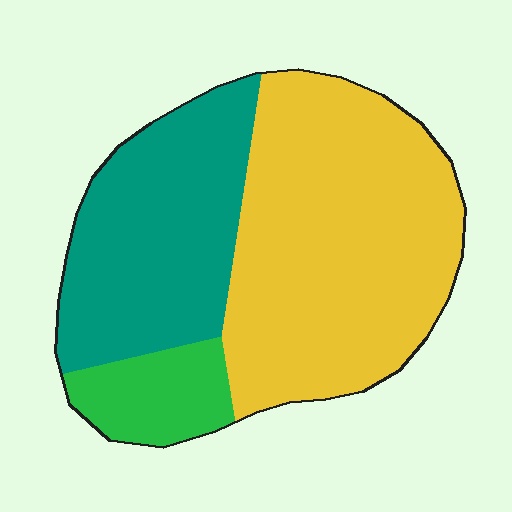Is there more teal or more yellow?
Yellow.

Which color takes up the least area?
Green, at roughly 10%.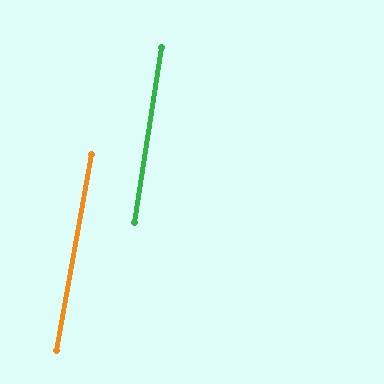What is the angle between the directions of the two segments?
Approximately 1 degree.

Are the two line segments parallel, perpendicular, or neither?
Parallel — their directions differ by only 1.3°.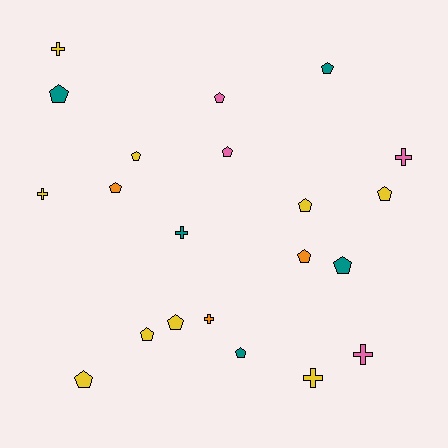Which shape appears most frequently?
Pentagon, with 14 objects.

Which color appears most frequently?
Yellow, with 9 objects.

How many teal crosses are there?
There is 1 teal cross.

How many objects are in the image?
There are 21 objects.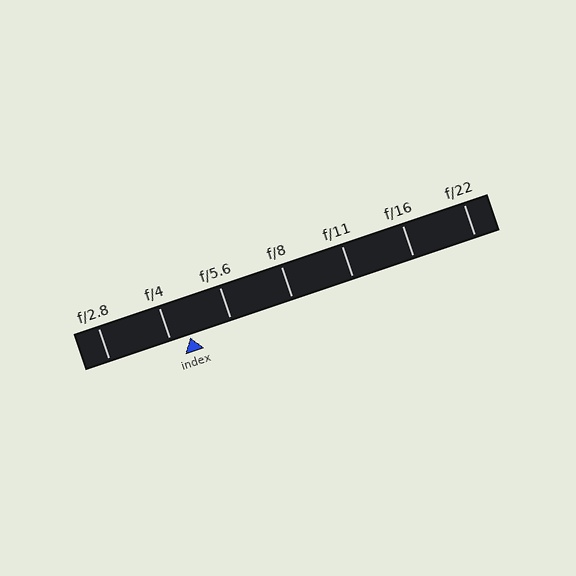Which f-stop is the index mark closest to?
The index mark is closest to f/4.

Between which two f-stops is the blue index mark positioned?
The index mark is between f/4 and f/5.6.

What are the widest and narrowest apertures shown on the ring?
The widest aperture shown is f/2.8 and the narrowest is f/22.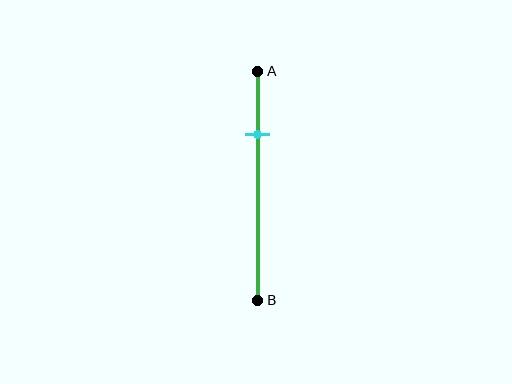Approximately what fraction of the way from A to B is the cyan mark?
The cyan mark is approximately 30% of the way from A to B.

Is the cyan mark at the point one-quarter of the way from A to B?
Yes, the mark is approximately at the one-quarter point.